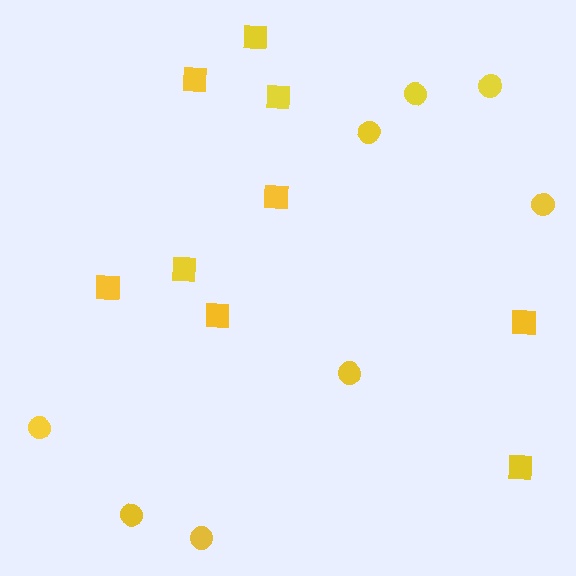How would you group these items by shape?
There are 2 groups: one group of circles (8) and one group of squares (9).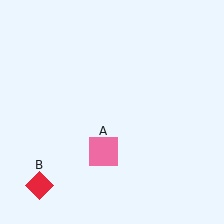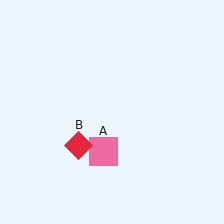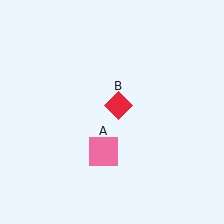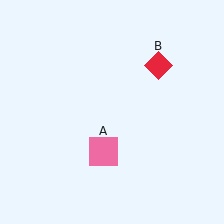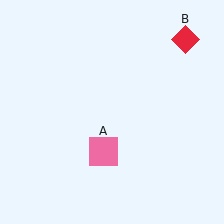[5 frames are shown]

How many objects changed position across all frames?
1 object changed position: red diamond (object B).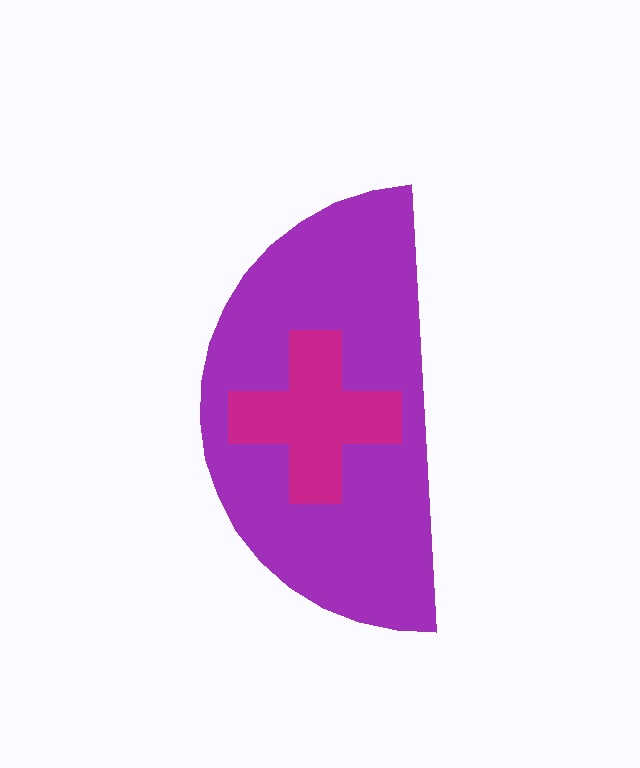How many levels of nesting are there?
2.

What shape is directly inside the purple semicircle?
The magenta cross.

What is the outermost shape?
The purple semicircle.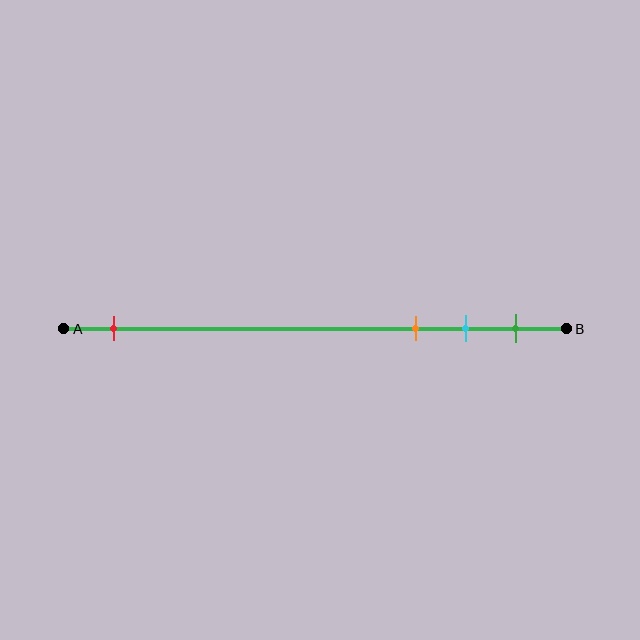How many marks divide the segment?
There are 4 marks dividing the segment.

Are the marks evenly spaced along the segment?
No, the marks are not evenly spaced.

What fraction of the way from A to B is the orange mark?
The orange mark is approximately 70% (0.7) of the way from A to B.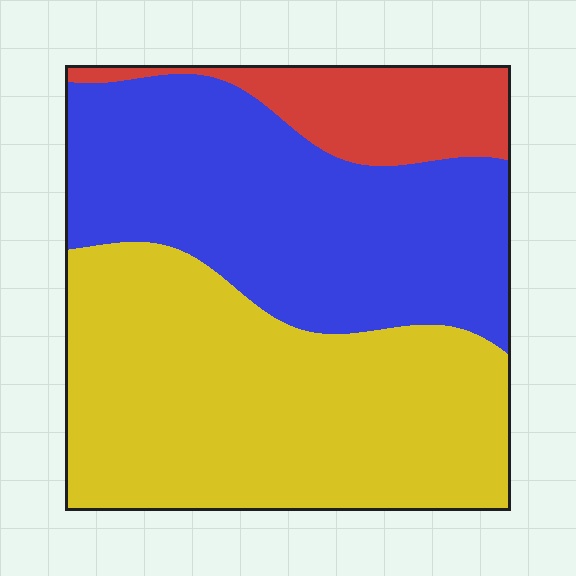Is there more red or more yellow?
Yellow.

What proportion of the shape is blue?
Blue covers around 40% of the shape.